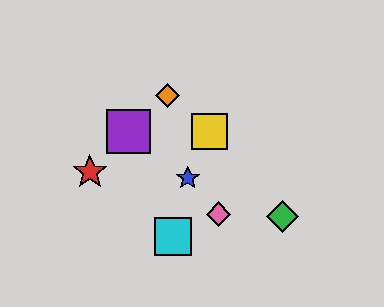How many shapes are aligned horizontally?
2 shapes (the yellow square, the purple square) are aligned horizontally.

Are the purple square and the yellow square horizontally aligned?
Yes, both are at y≈132.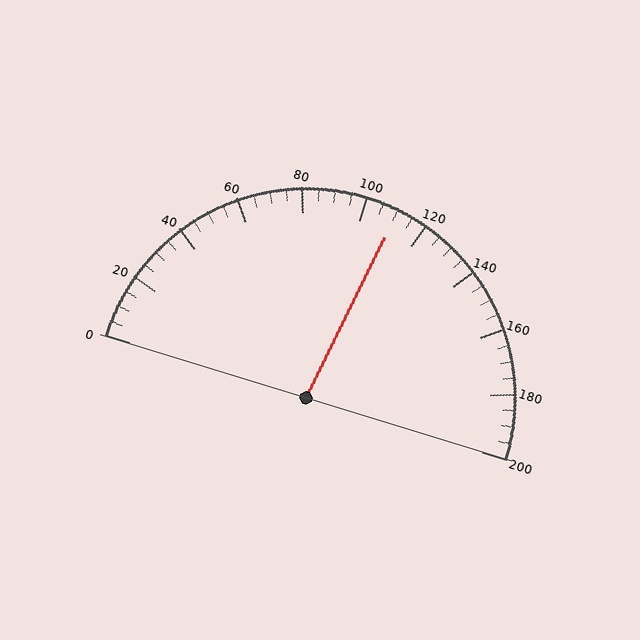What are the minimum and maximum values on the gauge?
The gauge ranges from 0 to 200.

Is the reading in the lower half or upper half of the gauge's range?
The reading is in the upper half of the range (0 to 200).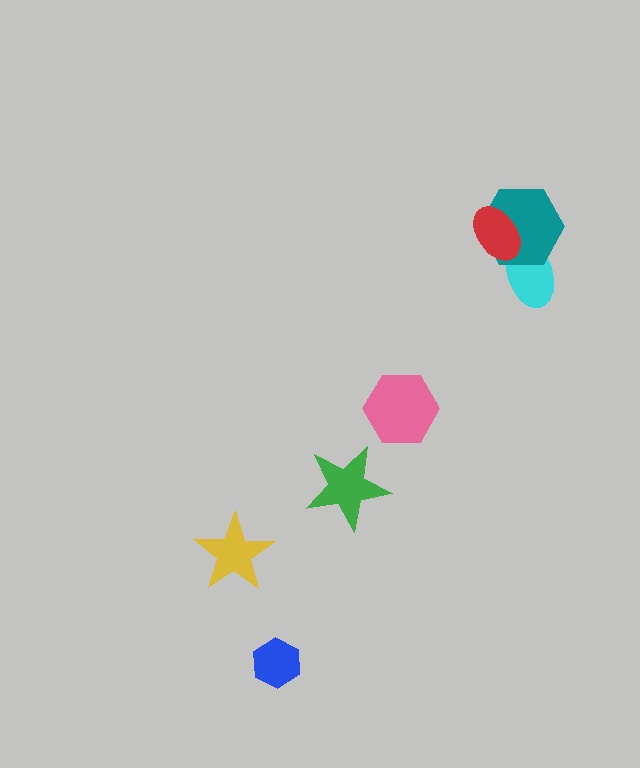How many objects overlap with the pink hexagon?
0 objects overlap with the pink hexagon.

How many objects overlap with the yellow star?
0 objects overlap with the yellow star.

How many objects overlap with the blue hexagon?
0 objects overlap with the blue hexagon.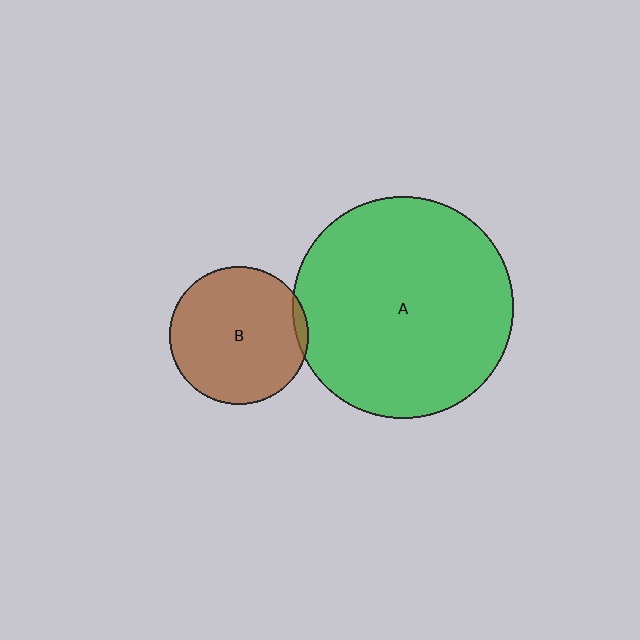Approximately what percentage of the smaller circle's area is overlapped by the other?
Approximately 5%.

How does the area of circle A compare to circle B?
Approximately 2.6 times.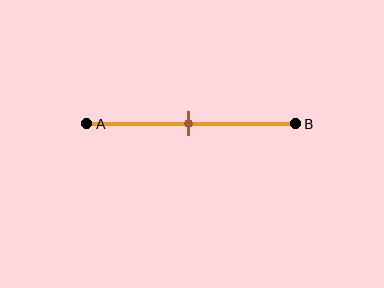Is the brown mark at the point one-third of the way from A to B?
No, the mark is at about 50% from A, not at the 33% one-third point.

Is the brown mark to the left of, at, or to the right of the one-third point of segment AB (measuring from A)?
The brown mark is to the right of the one-third point of segment AB.